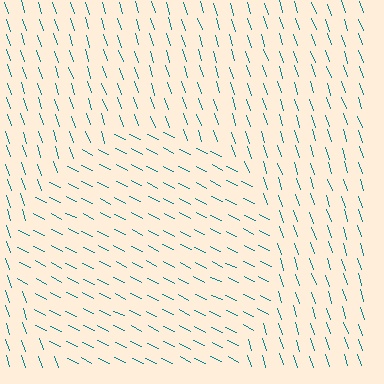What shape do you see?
I see a circle.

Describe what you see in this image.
The image is filled with small teal line segments. A circle region in the image has lines oriented differently from the surrounding lines, creating a visible texture boundary.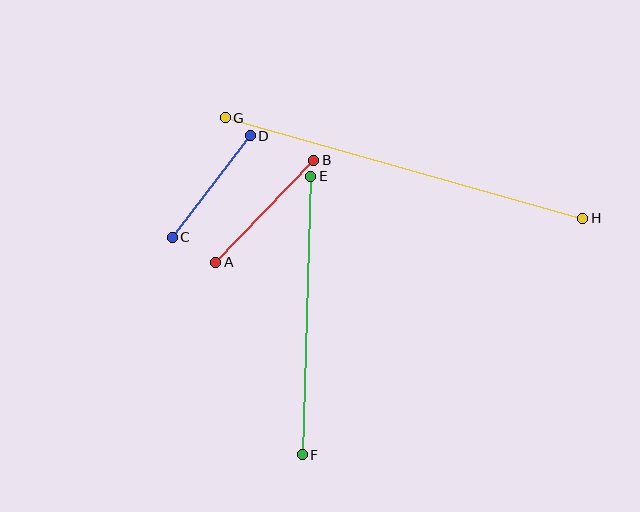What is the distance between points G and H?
The distance is approximately 372 pixels.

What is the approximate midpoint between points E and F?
The midpoint is at approximately (307, 316) pixels.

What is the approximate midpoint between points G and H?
The midpoint is at approximately (404, 168) pixels.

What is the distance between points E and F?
The distance is approximately 278 pixels.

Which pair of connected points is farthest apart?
Points G and H are farthest apart.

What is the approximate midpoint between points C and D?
The midpoint is at approximately (211, 187) pixels.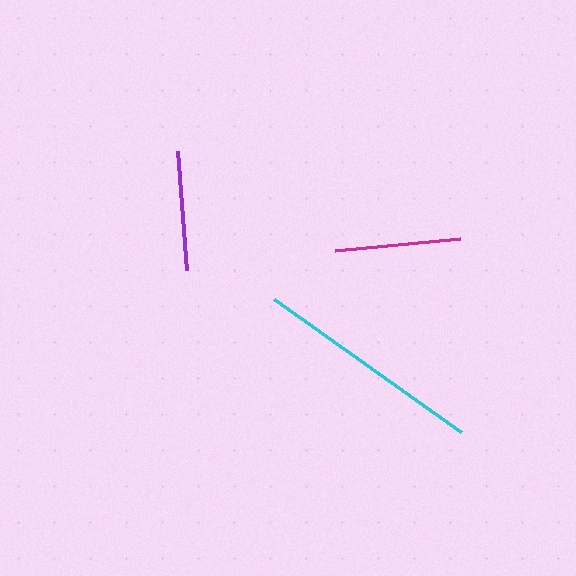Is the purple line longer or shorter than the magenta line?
The magenta line is longer than the purple line.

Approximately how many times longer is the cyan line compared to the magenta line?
The cyan line is approximately 1.8 times the length of the magenta line.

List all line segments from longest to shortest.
From longest to shortest: cyan, magenta, purple.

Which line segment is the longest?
The cyan line is the longest at approximately 230 pixels.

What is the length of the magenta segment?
The magenta segment is approximately 125 pixels long.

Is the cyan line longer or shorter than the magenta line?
The cyan line is longer than the magenta line.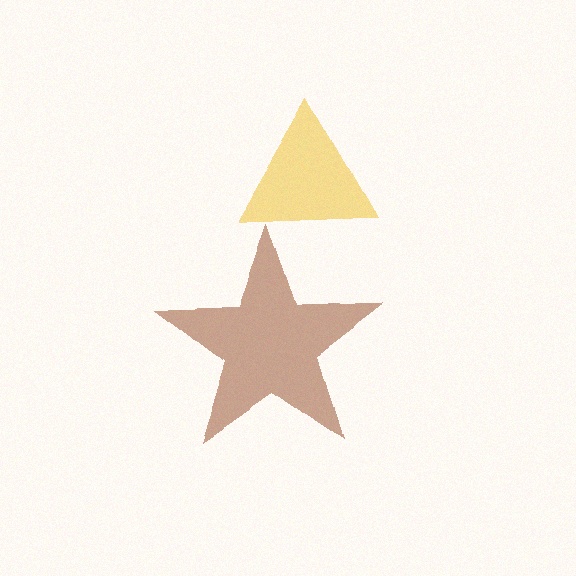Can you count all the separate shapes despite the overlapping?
Yes, there are 2 separate shapes.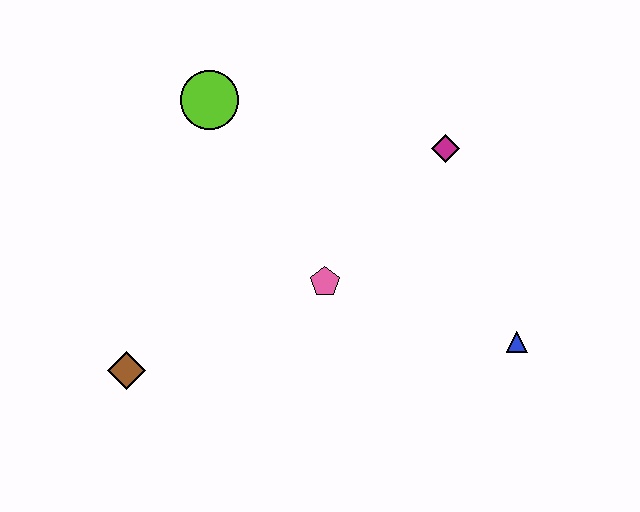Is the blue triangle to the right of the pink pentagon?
Yes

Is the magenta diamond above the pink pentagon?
Yes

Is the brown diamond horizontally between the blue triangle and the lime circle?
No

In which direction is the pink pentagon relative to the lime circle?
The pink pentagon is below the lime circle.